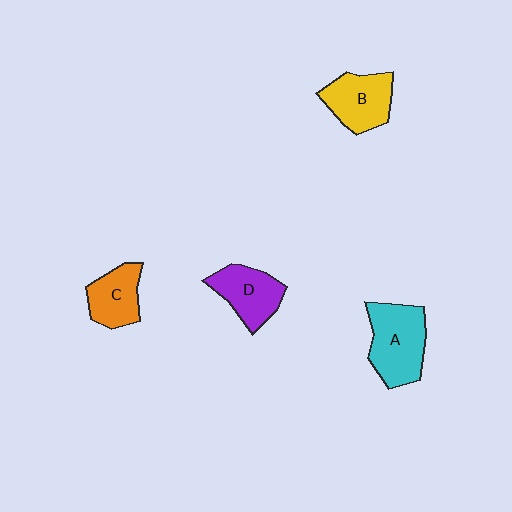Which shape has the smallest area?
Shape C (orange).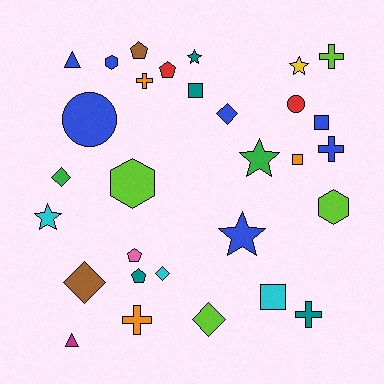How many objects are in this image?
There are 30 objects.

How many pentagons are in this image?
There are 4 pentagons.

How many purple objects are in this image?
There are no purple objects.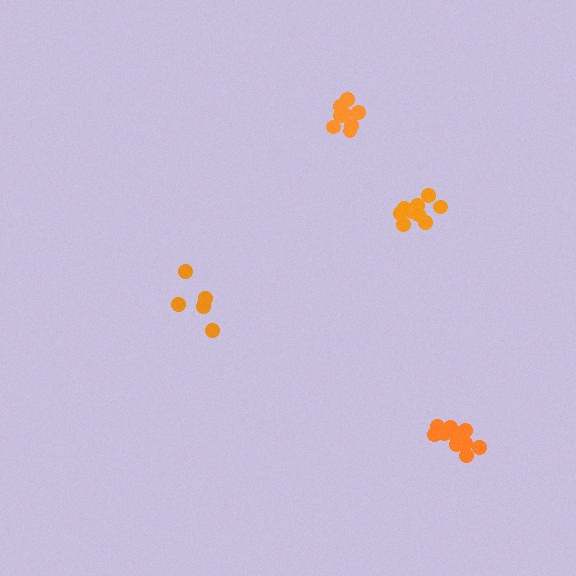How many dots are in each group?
Group 1: 11 dots, Group 2: 5 dots, Group 3: 8 dots, Group 4: 10 dots (34 total).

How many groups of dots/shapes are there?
There are 4 groups.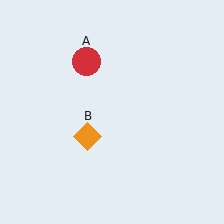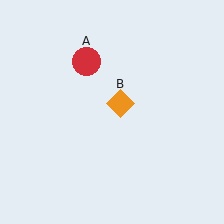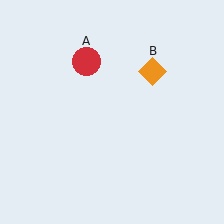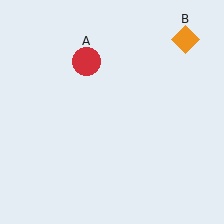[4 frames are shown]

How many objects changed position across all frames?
1 object changed position: orange diamond (object B).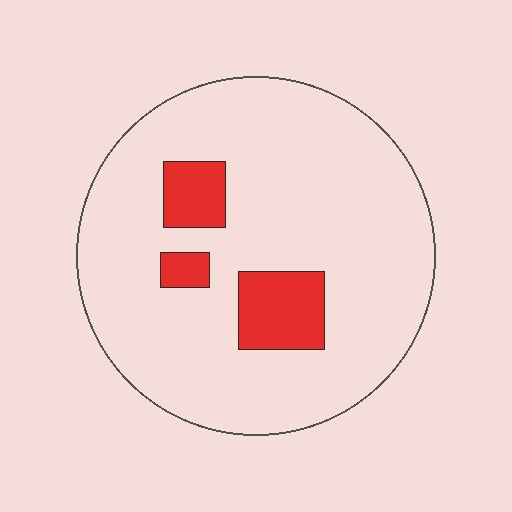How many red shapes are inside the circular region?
3.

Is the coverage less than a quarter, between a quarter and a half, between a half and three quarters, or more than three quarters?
Less than a quarter.